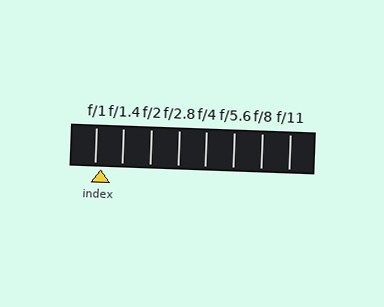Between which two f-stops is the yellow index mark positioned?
The index mark is between f/1 and f/1.4.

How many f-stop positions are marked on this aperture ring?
There are 8 f-stop positions marked.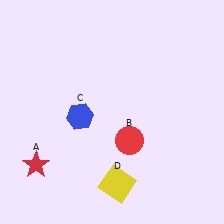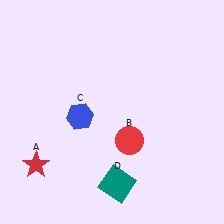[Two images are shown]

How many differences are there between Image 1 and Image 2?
There is 1 difference between the two images.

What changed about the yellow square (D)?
In Image 1, D is yellow. In Image 2, it changed to teal.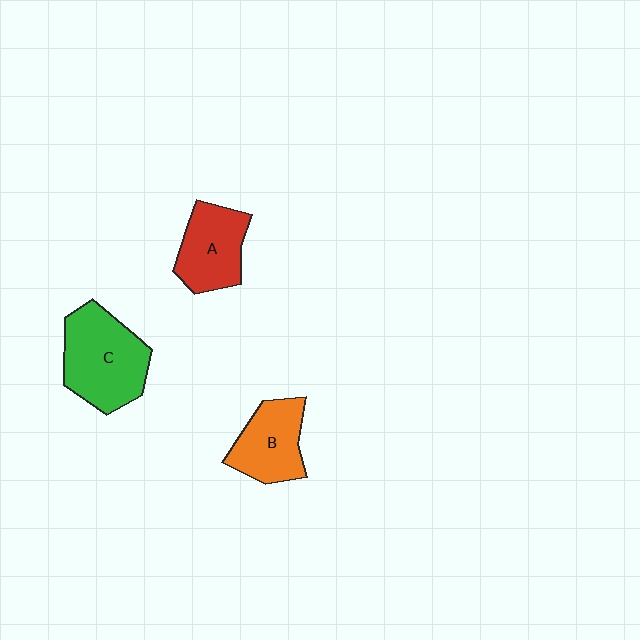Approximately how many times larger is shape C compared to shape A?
Approximately 1.4 times.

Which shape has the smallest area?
Shape B (orange).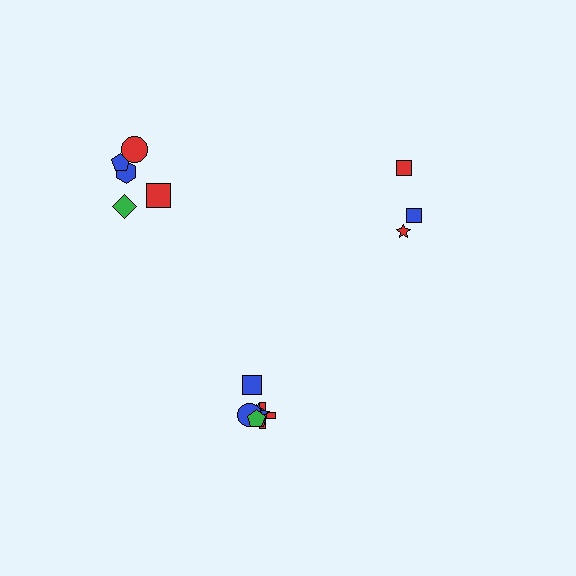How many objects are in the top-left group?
There are 5 objects.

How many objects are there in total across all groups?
There are 14 objects.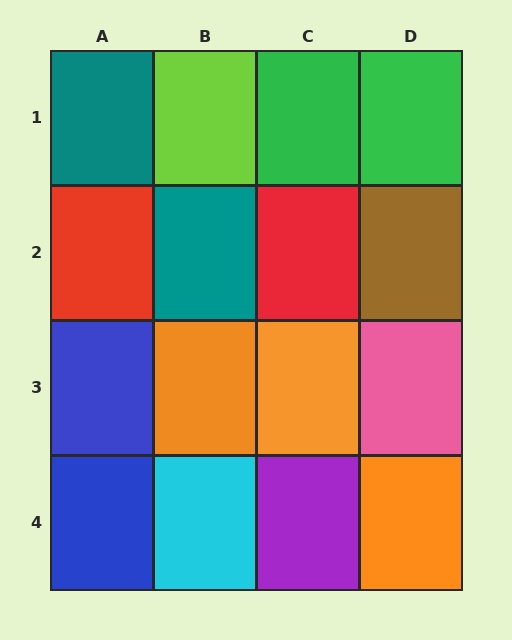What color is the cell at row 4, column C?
Purple.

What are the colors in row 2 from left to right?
Red, teal, red, brown.